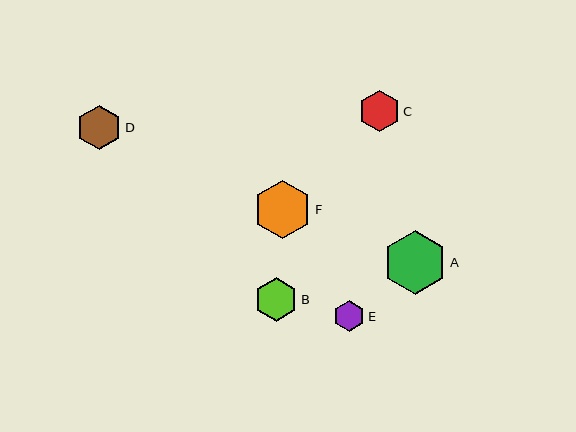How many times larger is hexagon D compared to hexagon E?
Hexagon D is approximately 1.4 times the size of hexagon E.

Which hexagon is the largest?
Hexagon A is the largest with a size of approximately 64 pixels.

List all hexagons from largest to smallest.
From largest to smallest: A, F, D, B, C, E.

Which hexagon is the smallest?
Hexagon E is the smallest with a size of approximately 31 pixels.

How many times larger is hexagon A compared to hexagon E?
Hexagon A is approximately 2.1 times the size of hexagon E.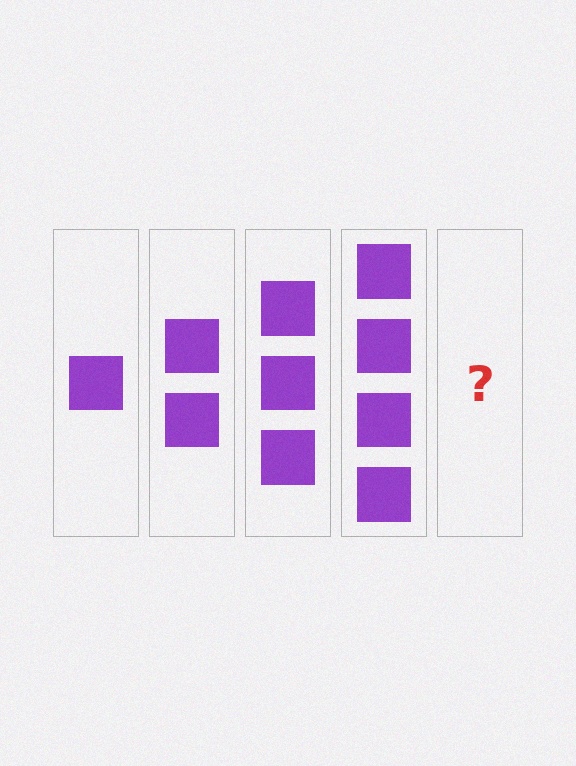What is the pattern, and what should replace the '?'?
The pattern is that each step adds one more square. The '?' should be 5 squares.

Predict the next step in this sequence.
The next step is 5 squares.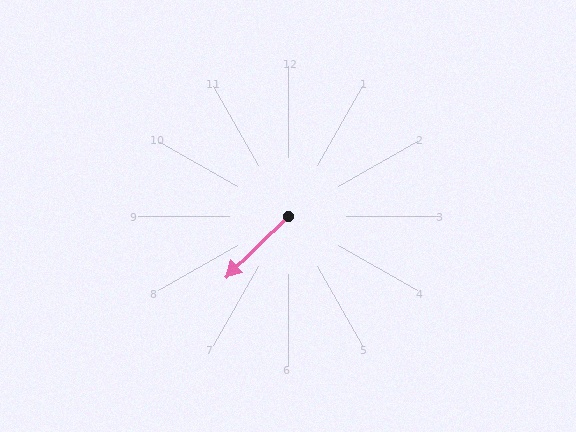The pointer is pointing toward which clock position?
Roughly 8 o'clock.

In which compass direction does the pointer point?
Southwest.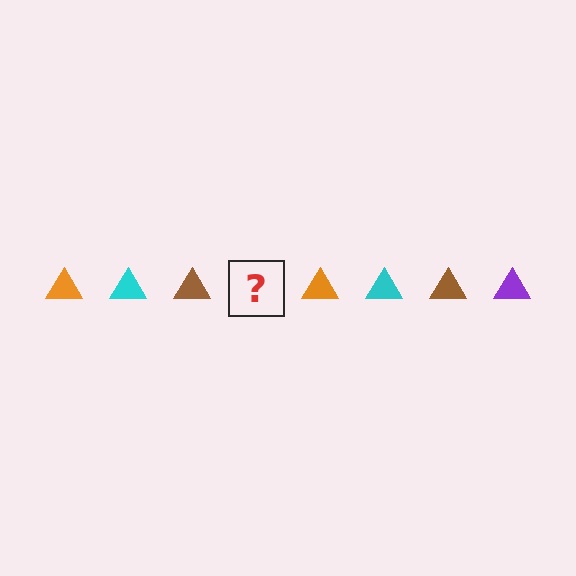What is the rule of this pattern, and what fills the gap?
The rule is that the pattern cycles through orange, cyan, brown, purple triangles. The gap should be filled with a purple triangle.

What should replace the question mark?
The question mark should be replaced with a purple triangle.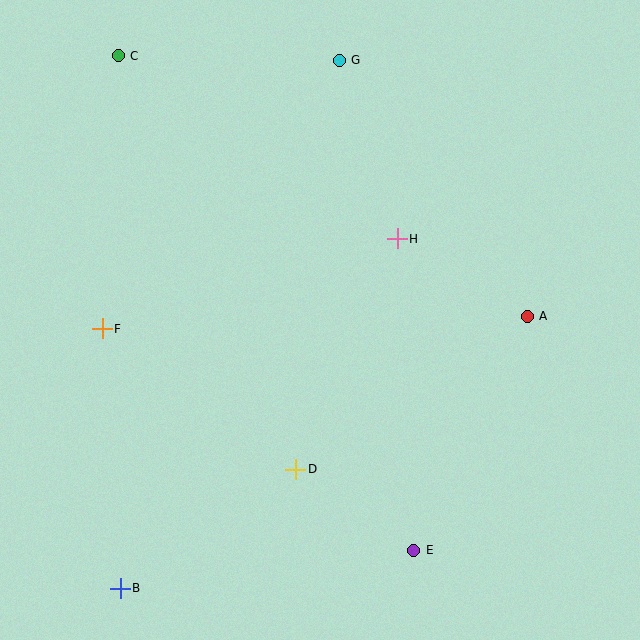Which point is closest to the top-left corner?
Point C is closest to the top-left corner.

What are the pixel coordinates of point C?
Point C is at (118, 56).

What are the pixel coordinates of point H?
Point H is at (397, 239).